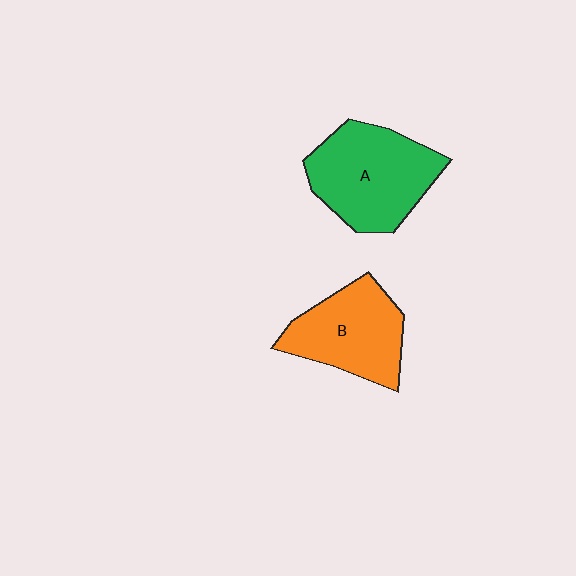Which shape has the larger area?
Shape A (green).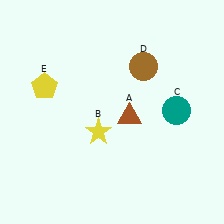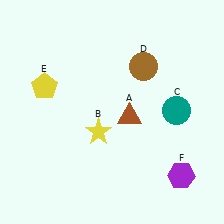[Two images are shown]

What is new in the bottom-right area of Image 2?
A purple hexagon (F) was added in the bottom-right area of Image 2.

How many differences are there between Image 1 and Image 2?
There is 1 difference between the two images.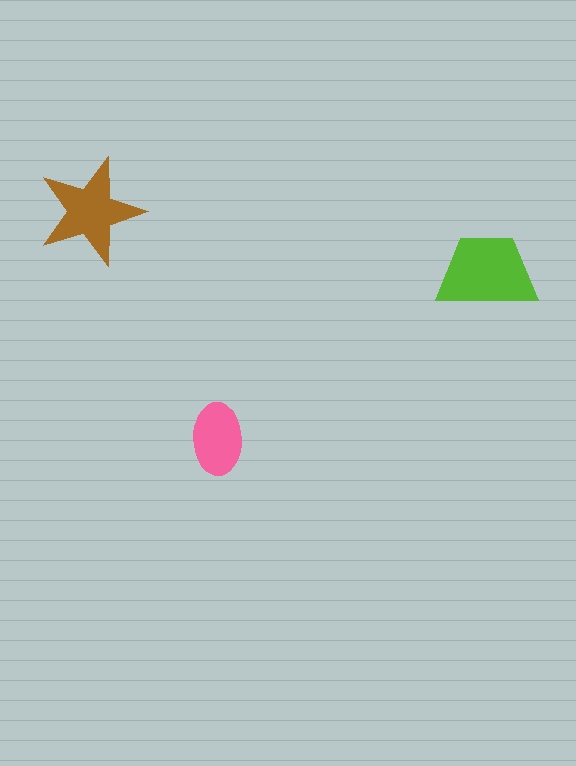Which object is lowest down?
The pink ellipse is bottommost.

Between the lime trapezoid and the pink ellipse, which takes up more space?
The lime trapezoid.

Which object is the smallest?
The pink ellipse.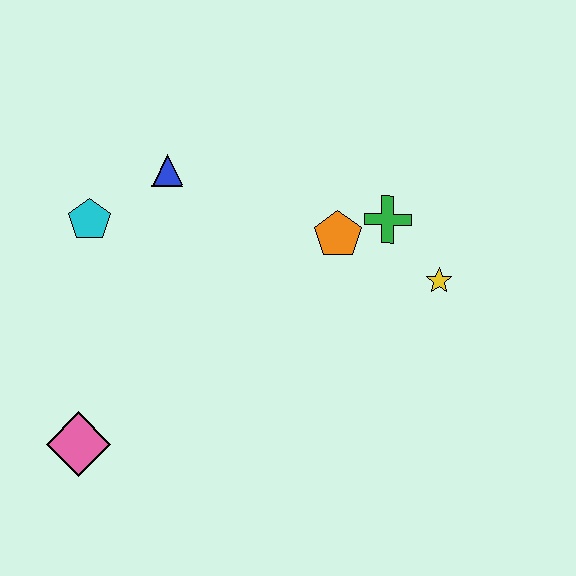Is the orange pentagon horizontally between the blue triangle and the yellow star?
Yes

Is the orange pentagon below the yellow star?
No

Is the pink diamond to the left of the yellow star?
Yes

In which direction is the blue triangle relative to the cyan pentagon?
The blue triangle is to the right of the cyan pentagon.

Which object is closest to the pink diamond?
The cyan pentagon is closest to the pink diamond.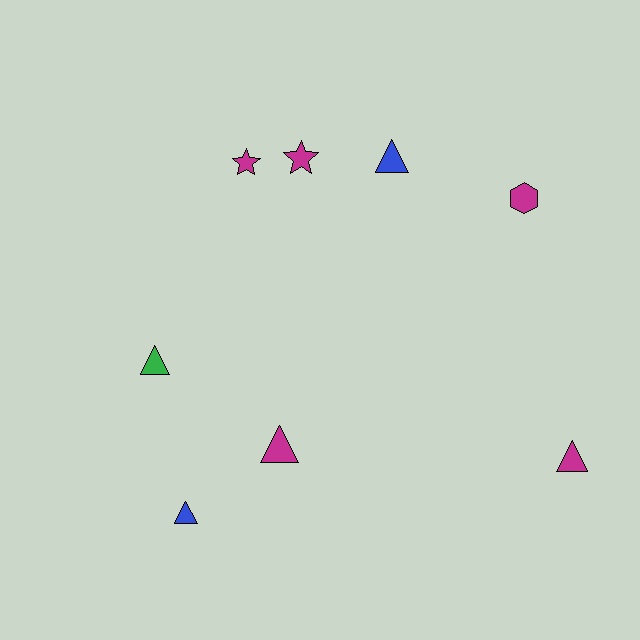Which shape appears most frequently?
Triangle, with 5 objects.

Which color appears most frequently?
Magenta, with 5 objects.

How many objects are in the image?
There are 8 objects.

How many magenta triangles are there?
There are 2 magenta triangles.